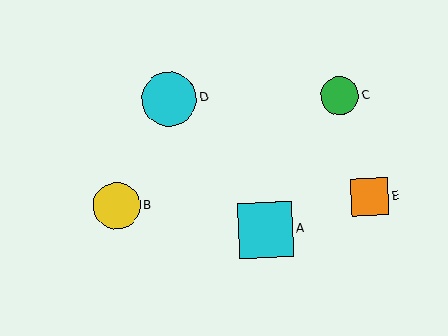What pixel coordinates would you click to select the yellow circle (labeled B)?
Click at (117, 206) to select the yellow circle B.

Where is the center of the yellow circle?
The center of the yellow circle is at (117, 206).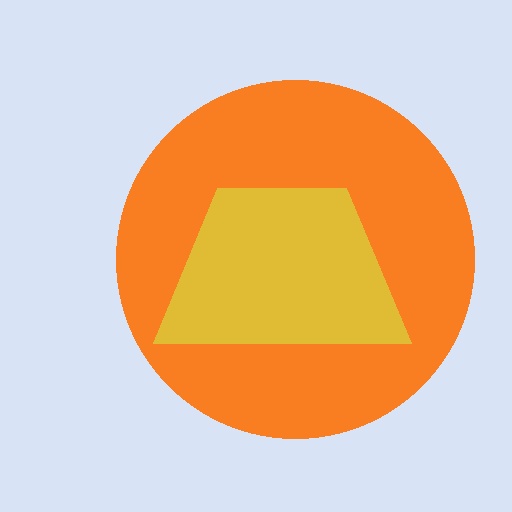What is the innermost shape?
The yellow trapezoid.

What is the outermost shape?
The orange circle.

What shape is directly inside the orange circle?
The yellow trapezoid.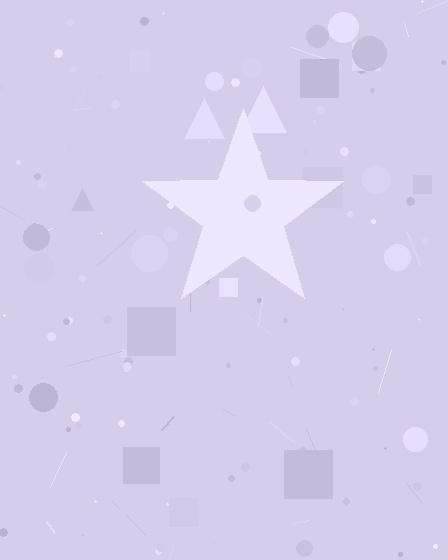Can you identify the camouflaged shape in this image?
The camouflaged shape is a star.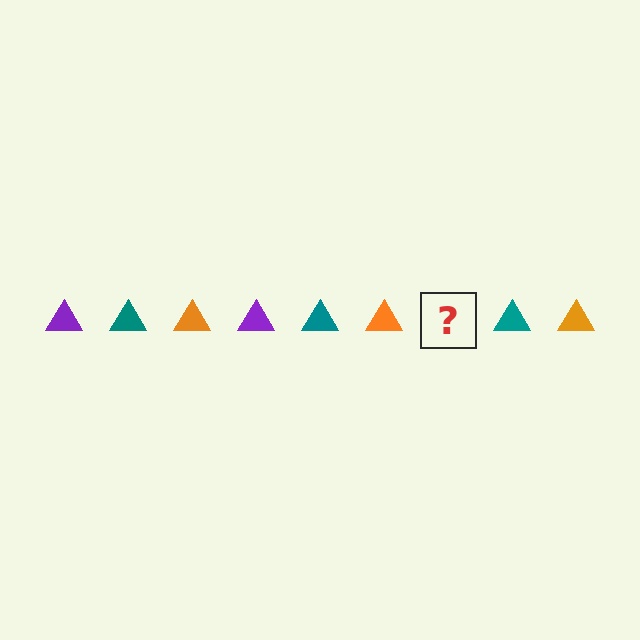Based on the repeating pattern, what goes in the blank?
The blank should be a purple triangle.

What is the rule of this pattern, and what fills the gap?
The rule is that the pattern cycles through purple, teal, orange triangles. The gap should be filled with a purple triangle.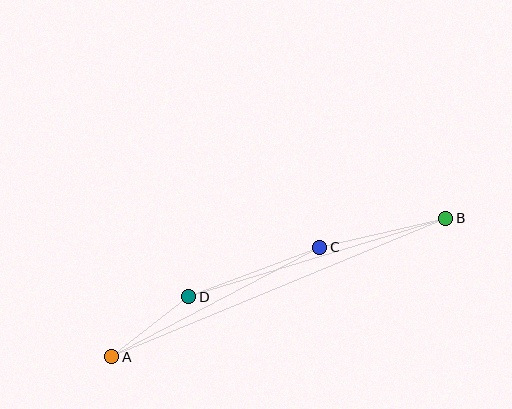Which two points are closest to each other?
Points A and D are closest to each other.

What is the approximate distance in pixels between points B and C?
The distance between B and C is approximately 129 pixels.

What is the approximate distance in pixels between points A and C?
The distance between A and C is approximately 235 pixels.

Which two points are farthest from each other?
Points A and B are farthest from each other.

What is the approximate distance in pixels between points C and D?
The distance between C and D is approximately 140 pixels.